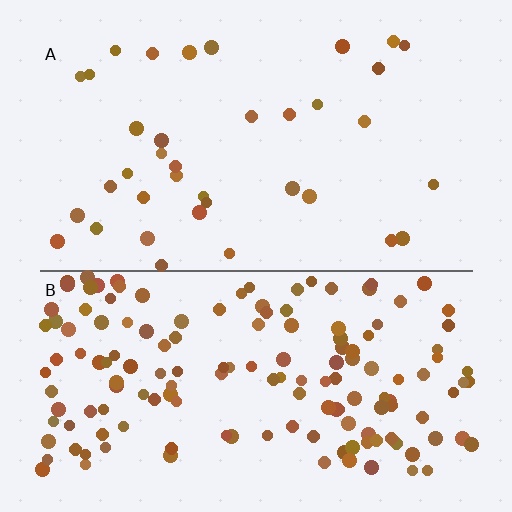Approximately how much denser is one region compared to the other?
Approximately 4.1× — region B over region A.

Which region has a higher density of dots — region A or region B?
B (the bottom).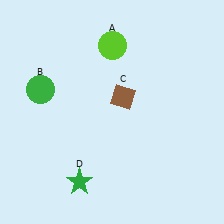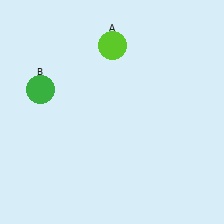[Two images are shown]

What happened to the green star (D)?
The green star (D) was removed in Image 2. It was in the bottom-left area of Image 1.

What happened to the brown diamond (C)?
The brown diamond (C) was removed in Image 2. It was in the top-right area of Image 1.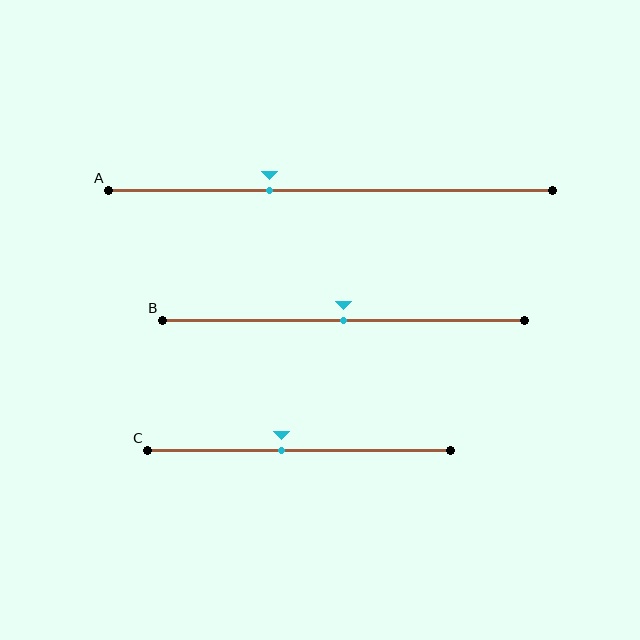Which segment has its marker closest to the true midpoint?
Segment B has its marker closest to the true midpoint.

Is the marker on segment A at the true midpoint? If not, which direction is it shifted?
No, the marker on segment A is shifted to the left by about 14% of the segment length.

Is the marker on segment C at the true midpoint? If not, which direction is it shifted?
No, the marker on segment C is shifted to the left by about 6% of the segment length.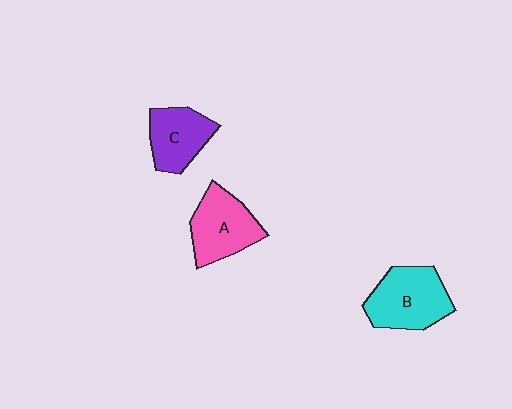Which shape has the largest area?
Shape B (cyan).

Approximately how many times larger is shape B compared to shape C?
Approximately 1.3 times.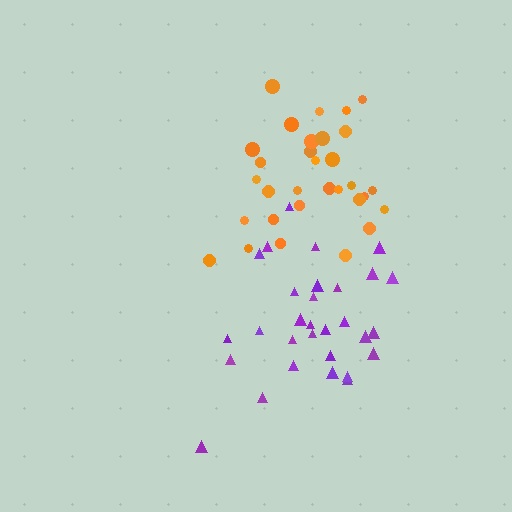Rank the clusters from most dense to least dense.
orange, purple.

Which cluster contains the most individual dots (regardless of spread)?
Orange (31).